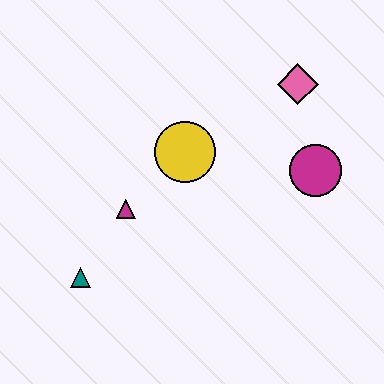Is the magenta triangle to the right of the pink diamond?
No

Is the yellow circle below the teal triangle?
No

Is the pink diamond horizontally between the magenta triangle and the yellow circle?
No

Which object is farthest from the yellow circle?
The teal triangle is farthest from the yellow circle.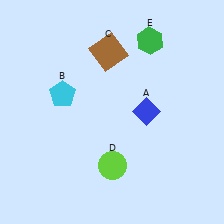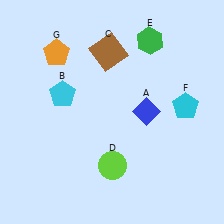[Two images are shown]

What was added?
A cyan pentagon (F), an orange pentagon (G) were added in Image 2.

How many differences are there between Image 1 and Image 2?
There are 2 differences between the two images.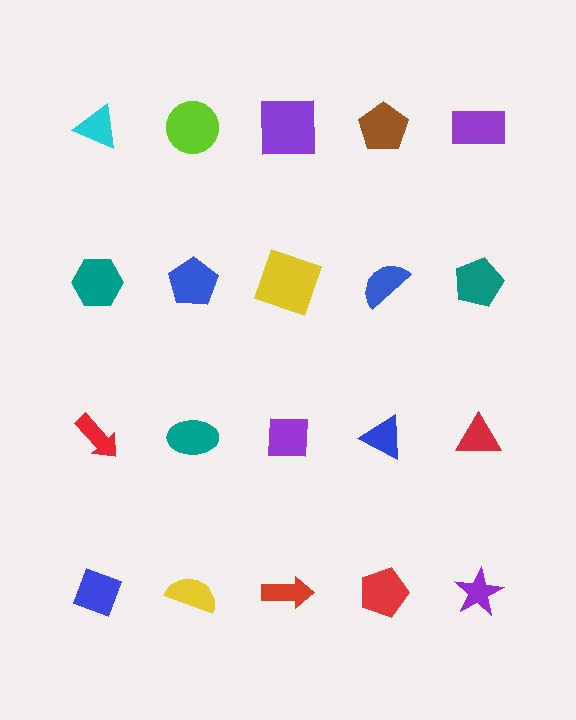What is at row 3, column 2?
A teal ellipse.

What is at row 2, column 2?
A blue pentagon.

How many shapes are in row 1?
5 shapes.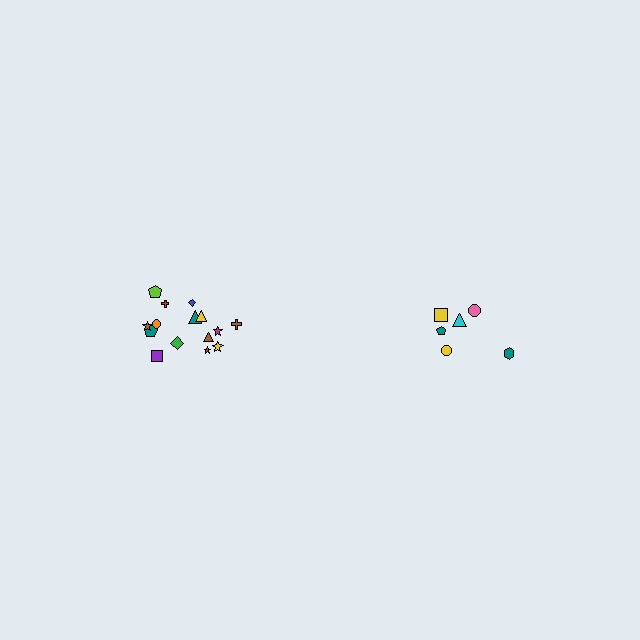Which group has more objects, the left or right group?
The left group.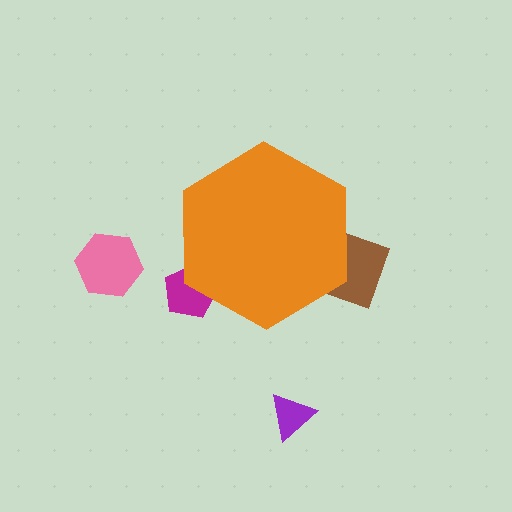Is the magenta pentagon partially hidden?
Yes, the magenta pentagon is partially hidden behind the orange hexagon.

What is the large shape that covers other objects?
An orange hexagon.